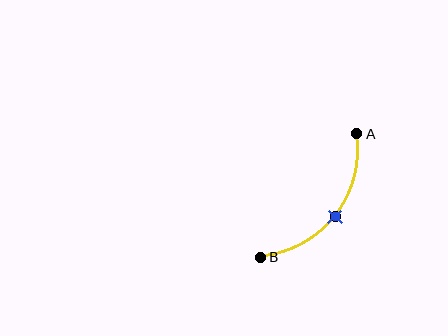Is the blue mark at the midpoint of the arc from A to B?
Yes. The blue mark lies on the arc at equal arc-length from both A and B — it is the arc midpoint.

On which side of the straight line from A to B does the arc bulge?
The arc bulges below and to the right of the straight line connecting A and B.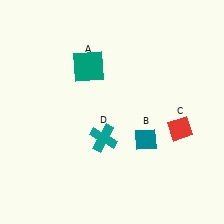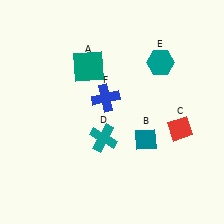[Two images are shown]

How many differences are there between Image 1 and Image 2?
There are 2 differences between the two images.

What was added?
A teal hexagon (E), a blue cross (F) were added in Image 2.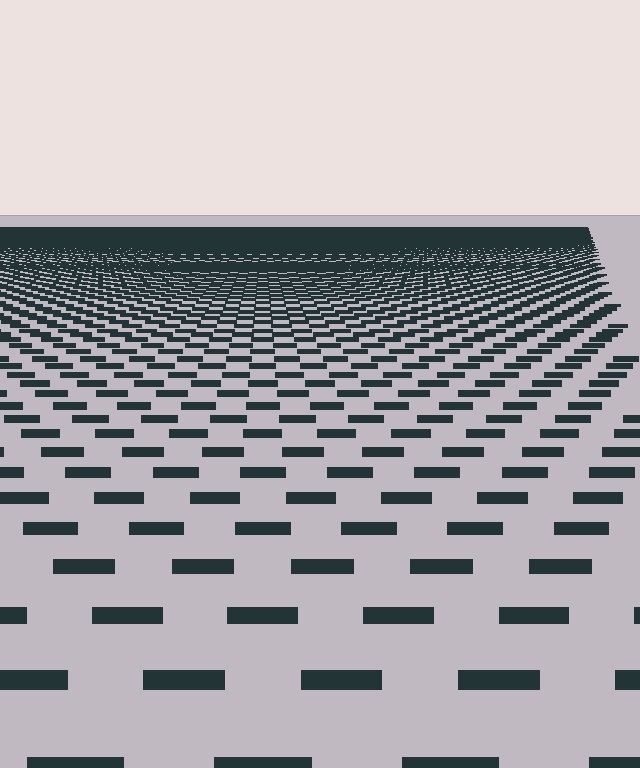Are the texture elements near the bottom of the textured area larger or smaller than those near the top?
Larger. Near the bottom, elements are closer to the viewer and appear at a bigger on-screen size.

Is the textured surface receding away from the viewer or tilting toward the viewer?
The surface is receding away from the viewer. Texture elements get smaller and denser toward the top.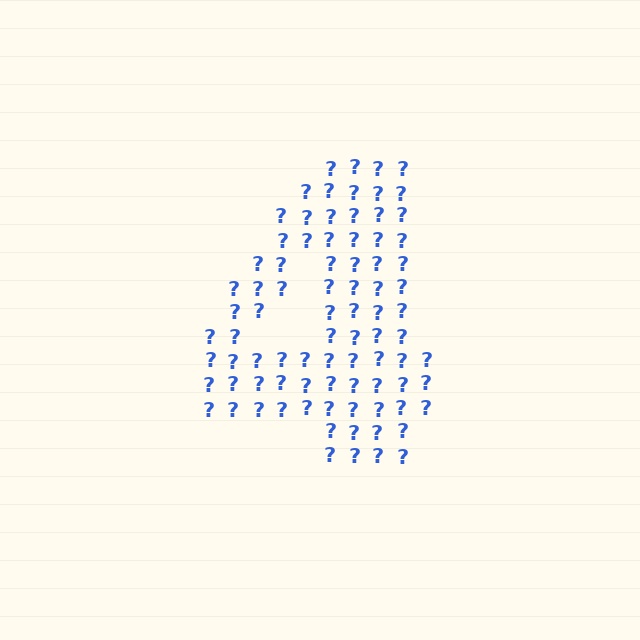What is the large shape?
The large shape is the digit 4.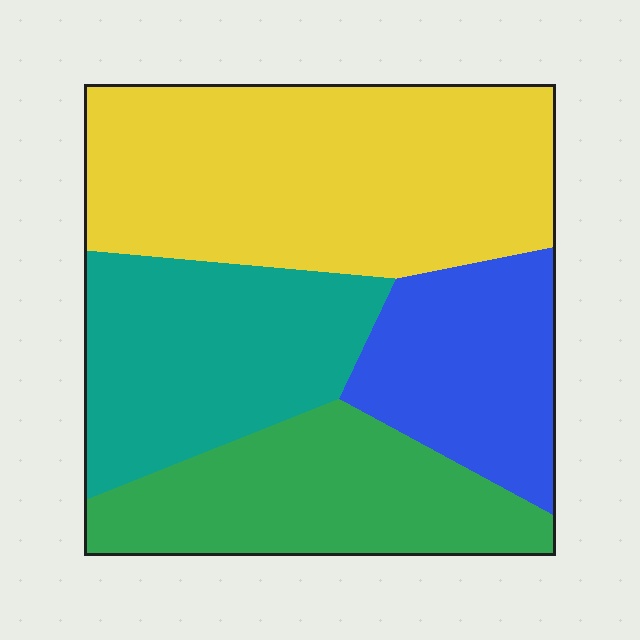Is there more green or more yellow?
Yellow.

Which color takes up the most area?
Yellow, at roughly 40%.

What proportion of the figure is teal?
Teal takes up about one quarter (1/4) of the figure.